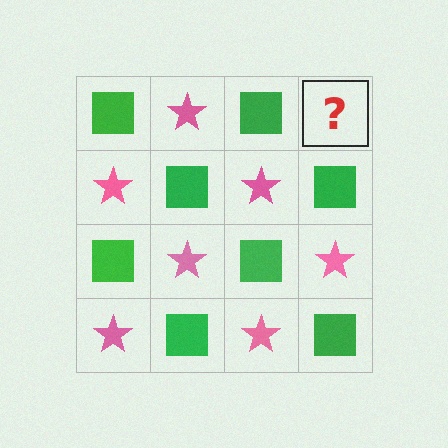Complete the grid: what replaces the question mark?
The question mark should be replaced with a pink star.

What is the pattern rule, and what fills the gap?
The rule is that it alternates green square and pink star in a checkerboard pattern. The gap should be filled with a pink star.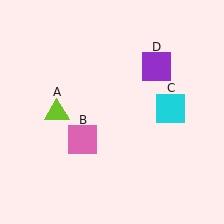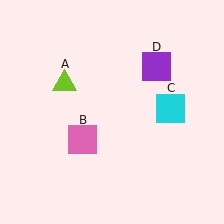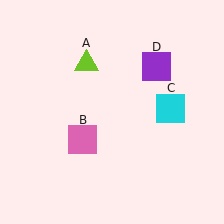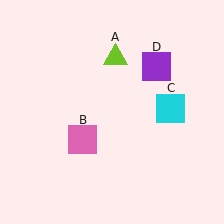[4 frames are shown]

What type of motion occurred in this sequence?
The lime triangle (object A) rotated clockwise around the center of the scene.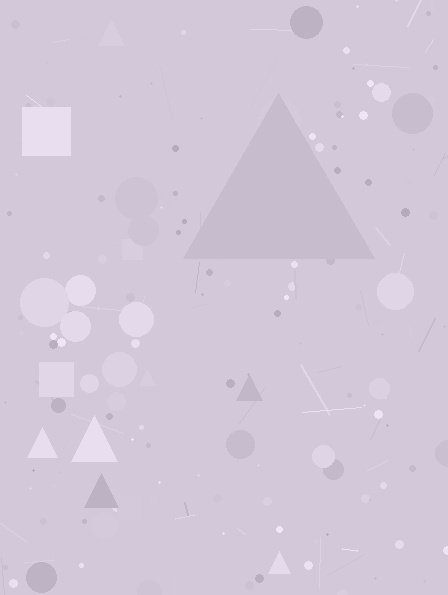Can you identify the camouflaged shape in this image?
The camouflaged shape is a triangle.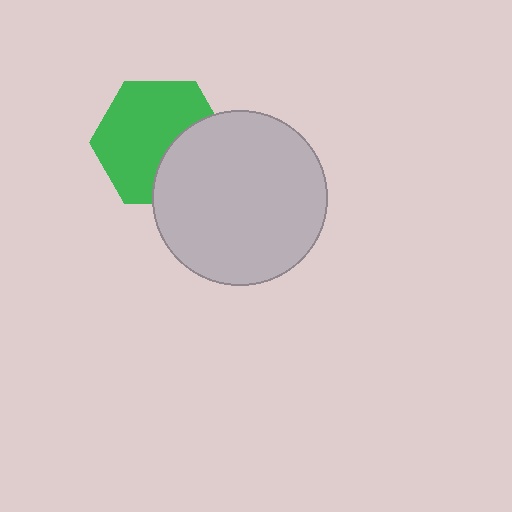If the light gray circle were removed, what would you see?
You would see the complete green hexagon.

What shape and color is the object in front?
The object in front is a light gray circle.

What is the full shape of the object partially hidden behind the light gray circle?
The partially hidden object is a green hexagon.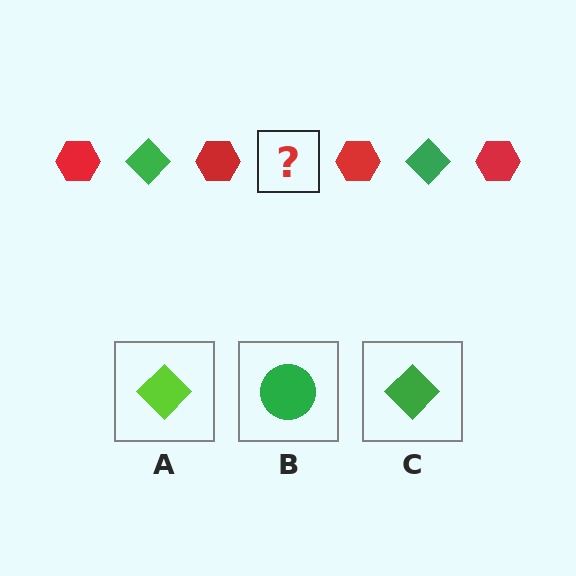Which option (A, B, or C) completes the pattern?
C.